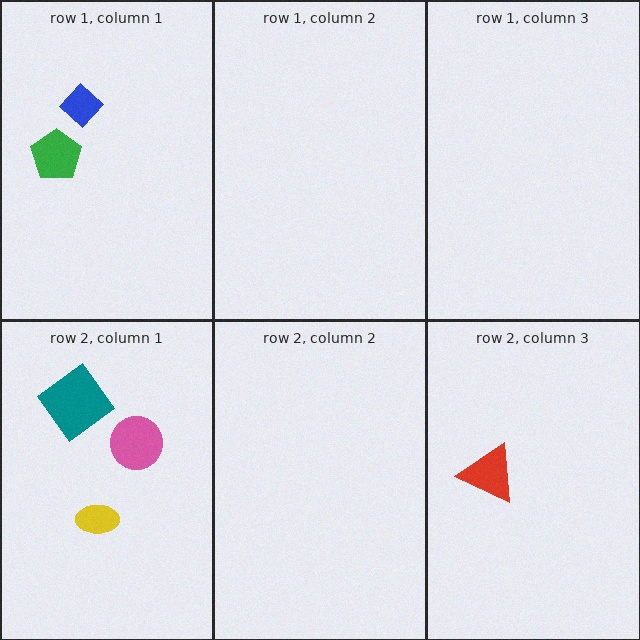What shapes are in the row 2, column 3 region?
The red triangle.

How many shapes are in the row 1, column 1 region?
2.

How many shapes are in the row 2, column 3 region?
1.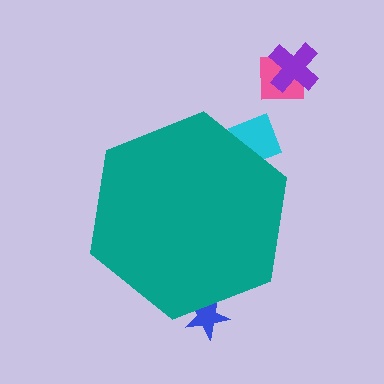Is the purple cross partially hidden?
No, the purple cross is fully visible.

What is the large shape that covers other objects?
A teal hexagon.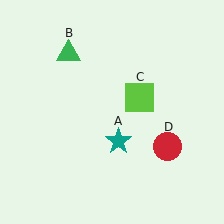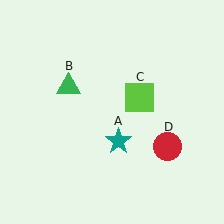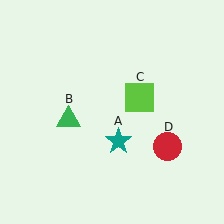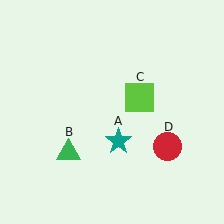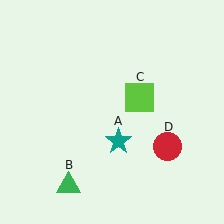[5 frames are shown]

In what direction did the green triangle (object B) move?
The green triangle (object B) moved down.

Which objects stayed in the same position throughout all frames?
Teal star (object A) and lime square (object C) and red circle (object D) remained stationary.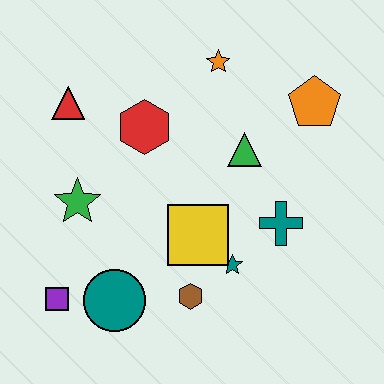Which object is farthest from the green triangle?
The purple square is farthest from the green triangle.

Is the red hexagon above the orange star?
No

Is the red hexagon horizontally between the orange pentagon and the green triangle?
No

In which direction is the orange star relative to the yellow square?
The orange star is above the yellow square.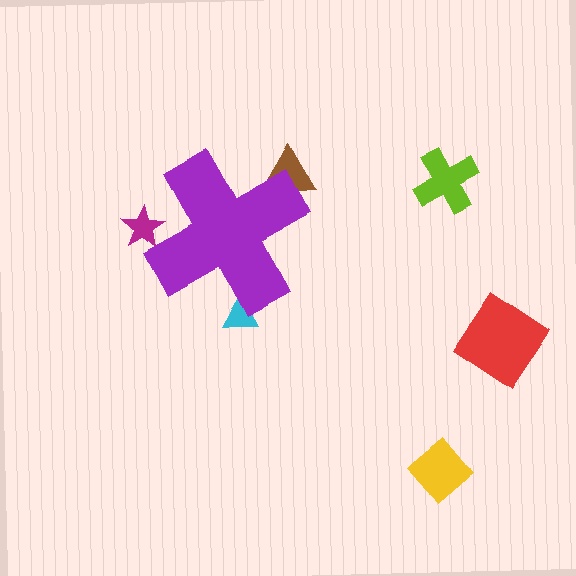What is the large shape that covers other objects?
A purple cross.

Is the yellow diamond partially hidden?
No, the yellow diamond is fully visible.